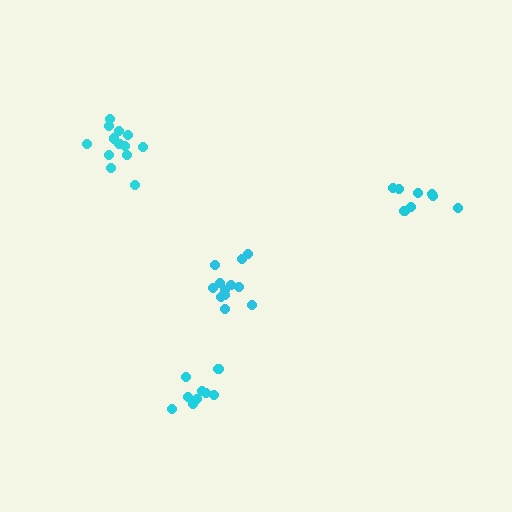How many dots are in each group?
Group 1: 12 dots, Group 2: 13 dots, Group 3: 8 dots, Group 4: 9 dots (42 total).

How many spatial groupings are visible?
There are 4 spatial groupings.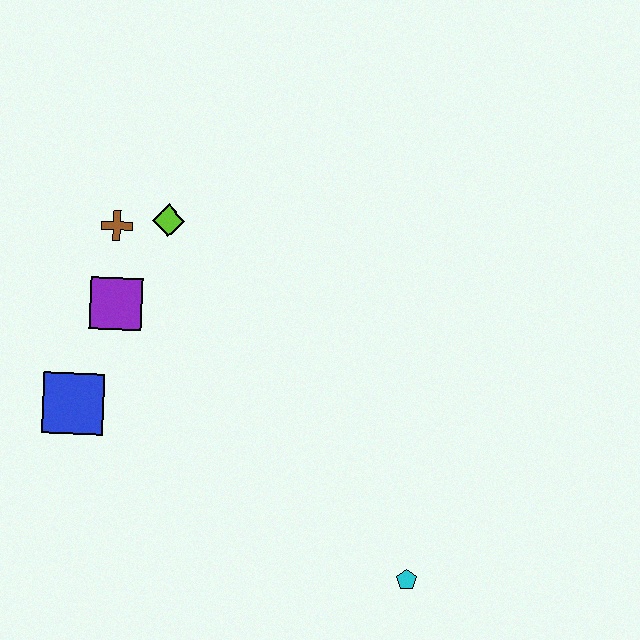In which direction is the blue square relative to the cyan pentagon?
The blue square is to the left of the cyan pentagon.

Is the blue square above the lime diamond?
No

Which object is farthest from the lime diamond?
The cyan pentagon is farthest from the lime diamond.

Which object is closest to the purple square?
The brown cross is closest to the purple square.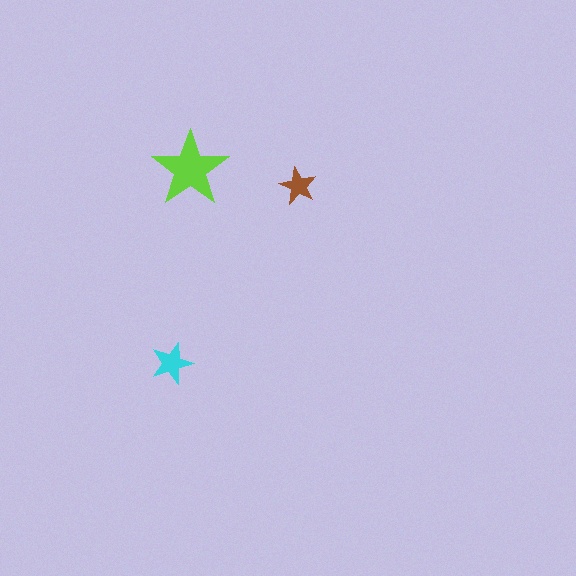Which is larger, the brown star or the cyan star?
The cyan one.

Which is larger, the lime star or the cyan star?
The lime one.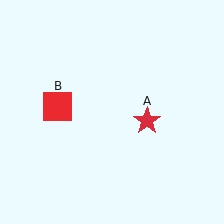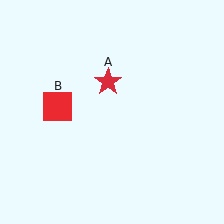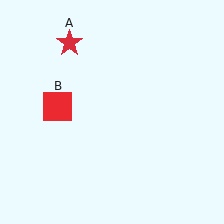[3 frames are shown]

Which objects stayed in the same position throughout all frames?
Red square (object B) remained stationary.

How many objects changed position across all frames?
1 object changed position: red star (object A).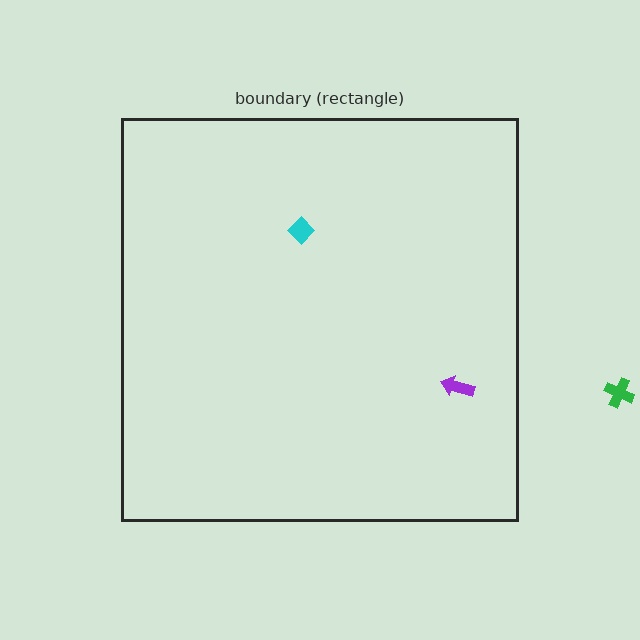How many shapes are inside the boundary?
2 inside, 1 outside.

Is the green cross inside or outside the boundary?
Outside.